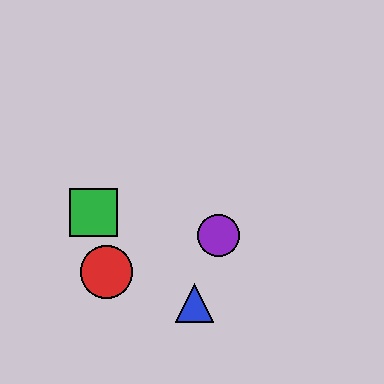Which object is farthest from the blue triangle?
The green square is farthest from the blue triangle.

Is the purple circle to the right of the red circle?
Yes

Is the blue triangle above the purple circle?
No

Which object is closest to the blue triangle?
The purple circle is closest to the blue triangle.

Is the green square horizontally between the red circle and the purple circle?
No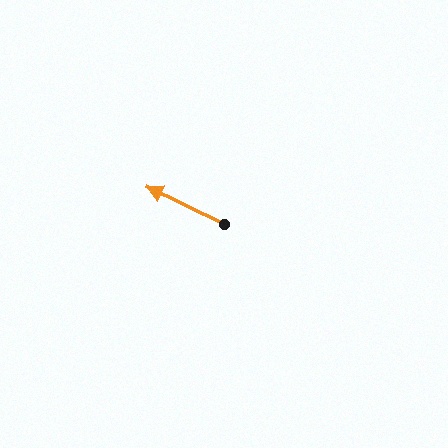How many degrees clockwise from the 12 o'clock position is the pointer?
Approximately 296 degrees.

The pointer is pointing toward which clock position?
Roughly 10 o'clock.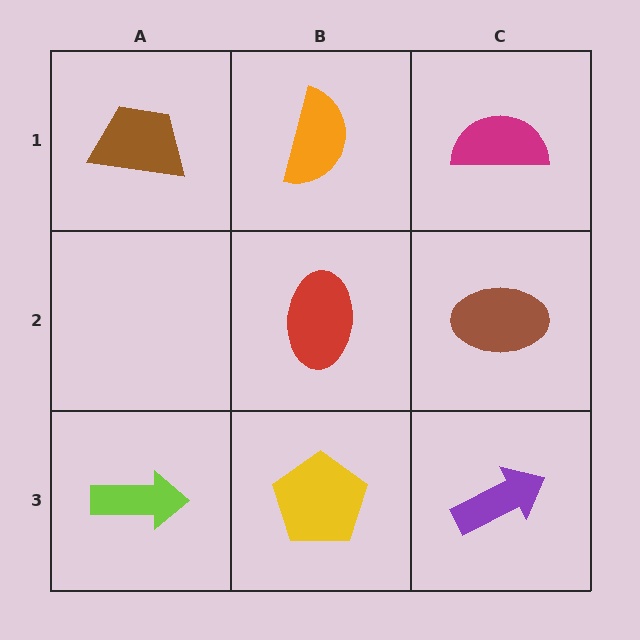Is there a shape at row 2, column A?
No, that cell is empty.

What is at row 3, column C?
A purple arrow.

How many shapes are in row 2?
2 shapes.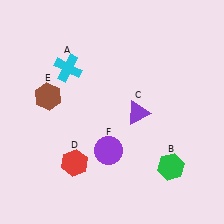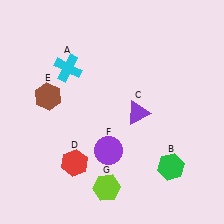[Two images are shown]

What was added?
A lime hexagon (G) was added in Image 2.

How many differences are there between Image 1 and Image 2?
There is 1 difference between the two images.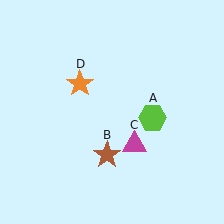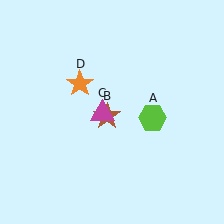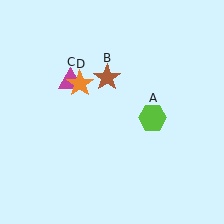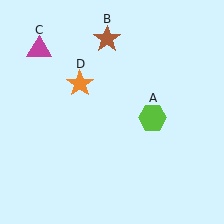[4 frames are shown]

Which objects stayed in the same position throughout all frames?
Lime hexagon (object A) and orange star (object D) remained stationary.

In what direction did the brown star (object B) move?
The brown star (object B) moved up.